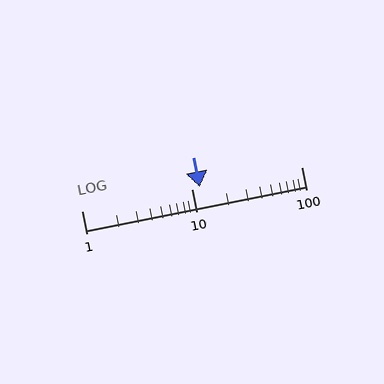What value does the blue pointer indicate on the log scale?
The pointer indicates approximately 12.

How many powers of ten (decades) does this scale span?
The scale spans 2 decades, from 1 to 100.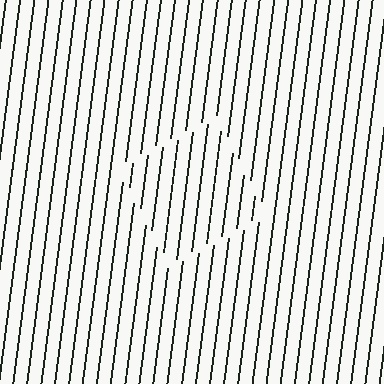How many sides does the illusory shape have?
4 sides — the line-ends trace a square.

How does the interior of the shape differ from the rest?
The interior of the shape contains the same grating, shifted by half a period — the contour is defined by the phase discontinuity where line-ends from the inner and outer gratings abut.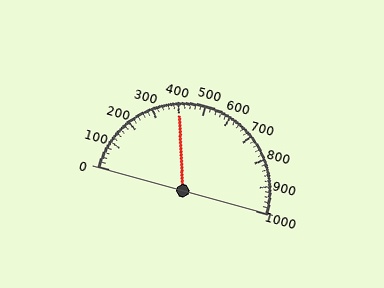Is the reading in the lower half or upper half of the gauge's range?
The reading is in the lower half of the range (0 to 1000).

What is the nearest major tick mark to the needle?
The nearest major tick mark is 400.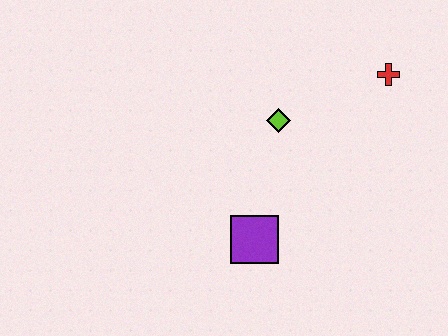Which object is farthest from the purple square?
The red cross is farthest from the purple square.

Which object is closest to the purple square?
The lime diamond is closest to the purple square.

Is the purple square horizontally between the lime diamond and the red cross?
No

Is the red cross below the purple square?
No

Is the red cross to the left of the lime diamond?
No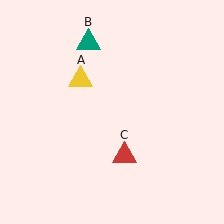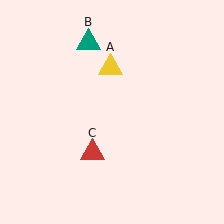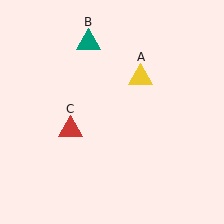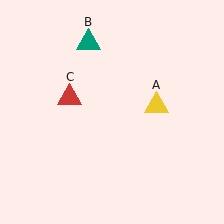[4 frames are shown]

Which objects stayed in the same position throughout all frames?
Teal triangle (object B) remained stationary.